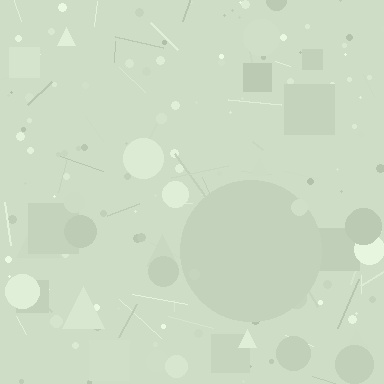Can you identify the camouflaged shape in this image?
The camouflaged shape is a circle.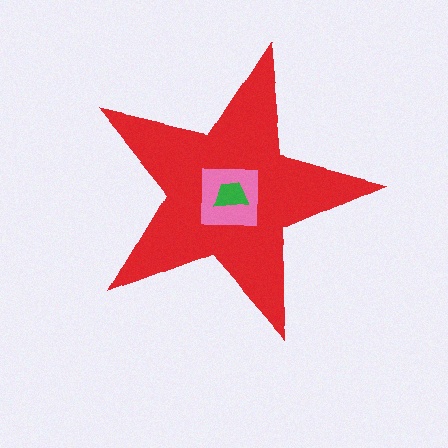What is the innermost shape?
The green trapezoid.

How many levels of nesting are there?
3.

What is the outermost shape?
The red star.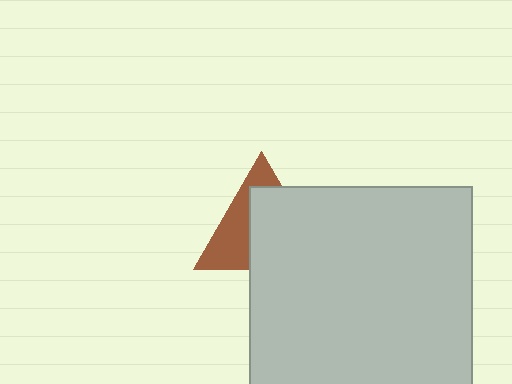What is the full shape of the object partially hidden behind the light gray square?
The partially hidden object is a brown triangle.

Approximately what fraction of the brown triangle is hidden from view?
Roughly 58% of the brown triangle is hidden behind the light gray square.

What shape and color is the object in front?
The object in front is a light gray square.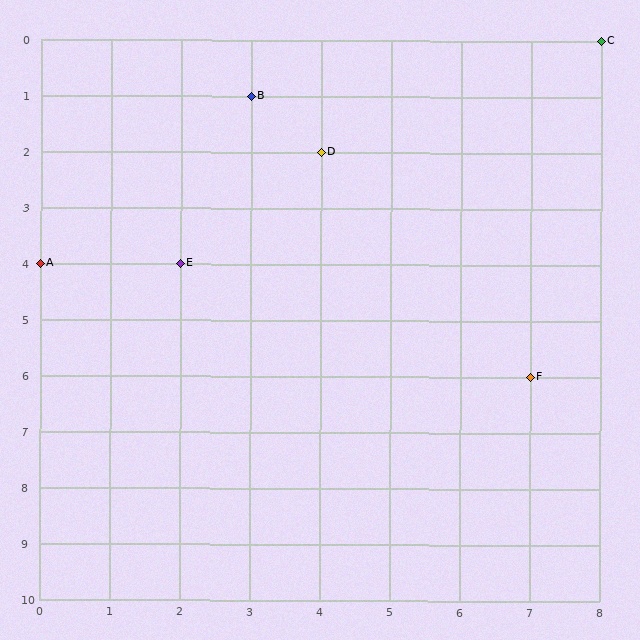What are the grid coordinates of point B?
Point B is at grid coordinates (3, 1).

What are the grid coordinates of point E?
Point E is at grid coordinates (2, 4).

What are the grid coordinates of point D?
Point D is at grid coordinates (4, 2).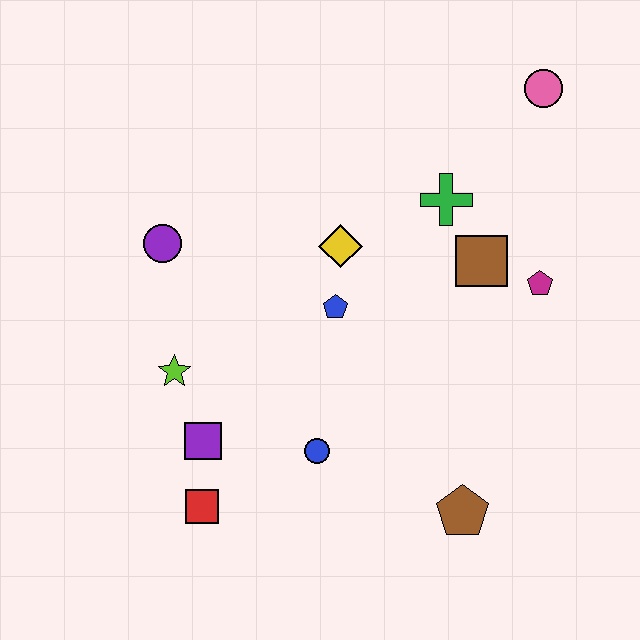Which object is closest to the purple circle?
The lime star is closest to the purple circle.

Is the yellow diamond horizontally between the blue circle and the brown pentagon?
Yes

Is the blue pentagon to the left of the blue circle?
No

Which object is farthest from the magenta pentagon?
The red square is farthest from the magenta pentagon.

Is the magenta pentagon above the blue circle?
Yes